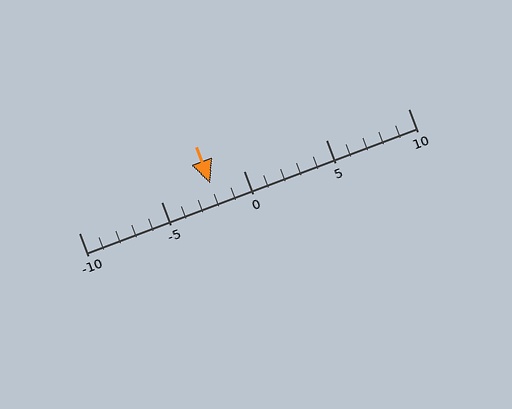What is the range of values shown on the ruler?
The ruler shows values from -10 to 10.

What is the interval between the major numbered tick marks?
The major tick marks are spaced 5 units apart.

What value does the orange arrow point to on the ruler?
The orange arrow points to approximately -2.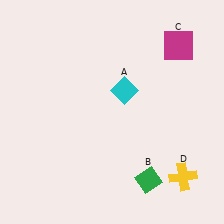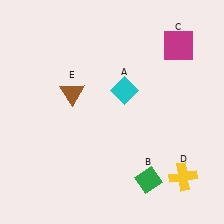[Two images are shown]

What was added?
A brown triangle (E) was added in Image 2.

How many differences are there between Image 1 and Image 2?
There is 1 difference between the two images.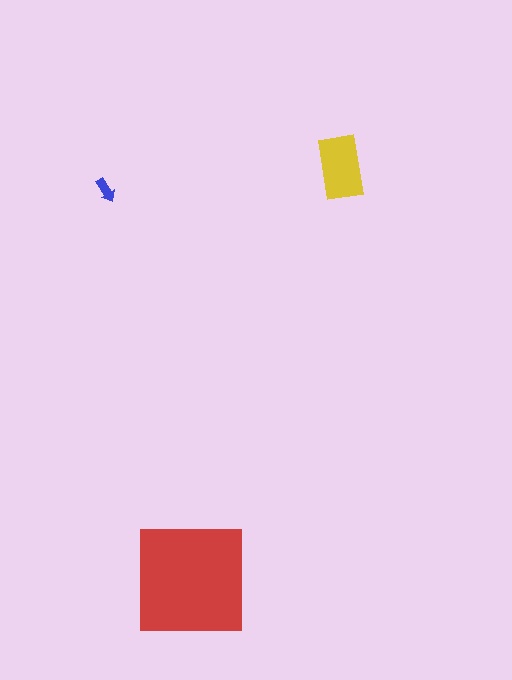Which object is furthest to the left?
The blue arrow is leftmost.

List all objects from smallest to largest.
The blue arrow, the yellow rectangle, the red square.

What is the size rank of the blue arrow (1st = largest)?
3rd.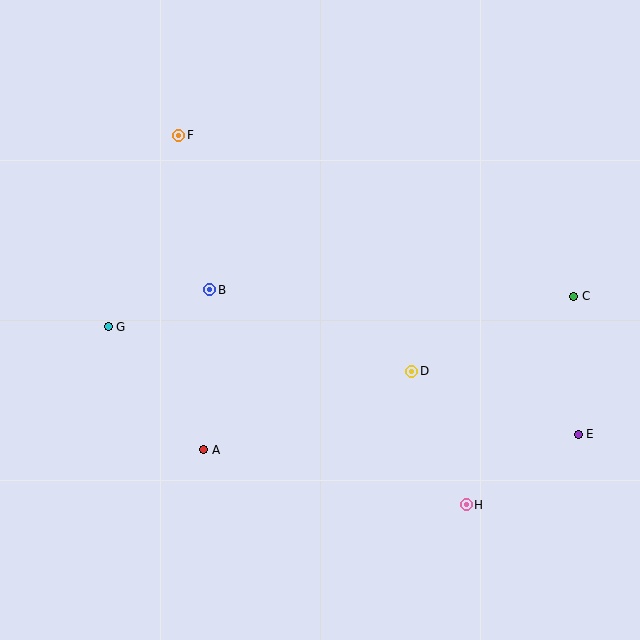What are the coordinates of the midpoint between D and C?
The midpoint between D and C is at (493, 334).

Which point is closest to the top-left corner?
Point F is closest to the top-left corner.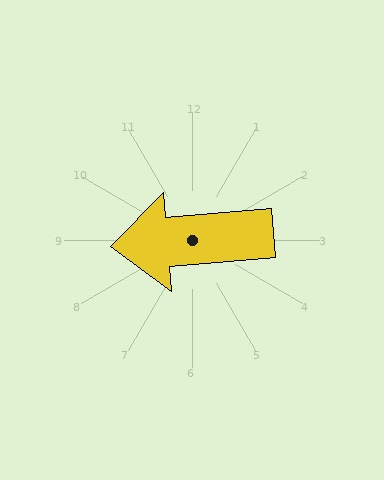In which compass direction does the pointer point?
West.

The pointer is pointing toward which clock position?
Roughly 9 o'clock.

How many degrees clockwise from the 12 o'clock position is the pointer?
Approximately 265 degrees.